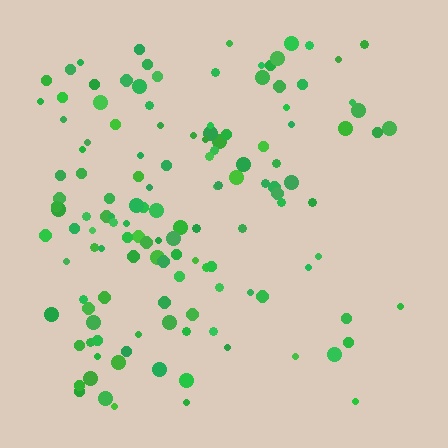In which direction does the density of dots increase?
From right to left, with the left side densest.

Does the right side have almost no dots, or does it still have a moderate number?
Still a moderate number, just noticeably fewer than the left.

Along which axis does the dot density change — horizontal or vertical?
Horizontal.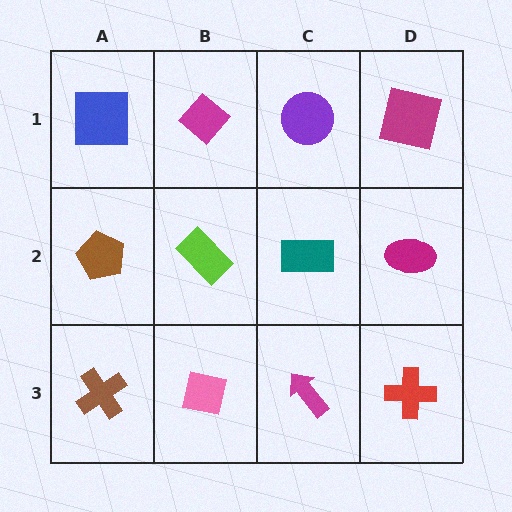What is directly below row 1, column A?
A brown pentagon.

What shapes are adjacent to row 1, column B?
A lime rectangle (row 2, column B), a blue square (row 1, column A), a purple circle (row 1, column C).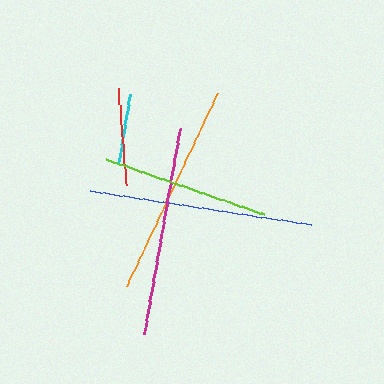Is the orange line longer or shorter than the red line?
The orange line is longer than the red line.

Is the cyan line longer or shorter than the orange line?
The orange line is longer than the cyan line.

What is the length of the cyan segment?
The cyan segment is approximately 71 pixels long.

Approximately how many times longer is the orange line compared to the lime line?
The orange line is approximately 1.3 times the length of the lime line.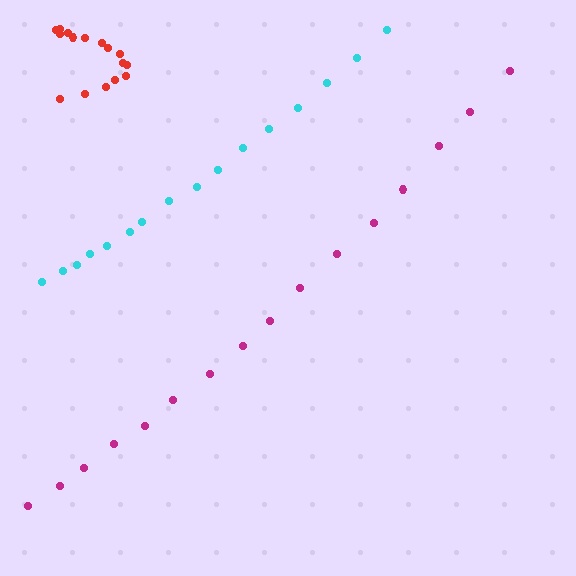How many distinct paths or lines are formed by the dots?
There are 3 distinct paths.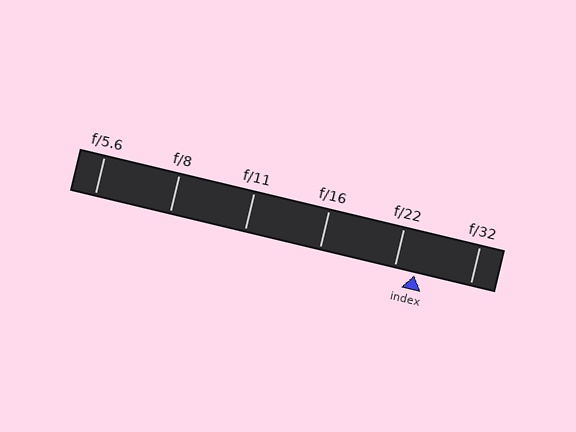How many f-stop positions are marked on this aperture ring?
There are 6 f-stop positions marked.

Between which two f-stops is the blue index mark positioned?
The index mark is between f/22 and f/32.